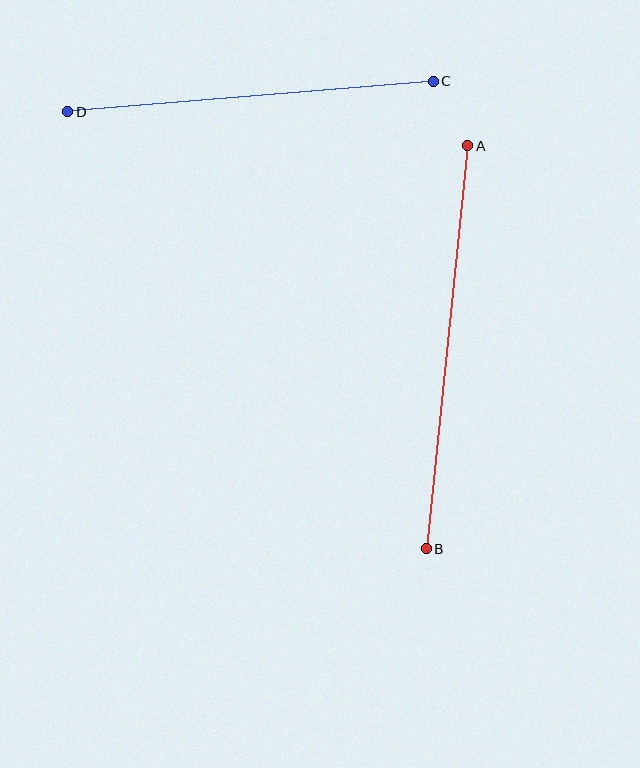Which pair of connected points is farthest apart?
Points A and B are farthest apart.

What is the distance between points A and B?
The distance is approximately 406 pixels.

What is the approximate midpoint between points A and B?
The midpoint is at approximately (447, 347) pixels.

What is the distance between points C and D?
The distance is approximately 366 pixels.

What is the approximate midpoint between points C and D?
The midpoint is at approximately (251, 96) pixels.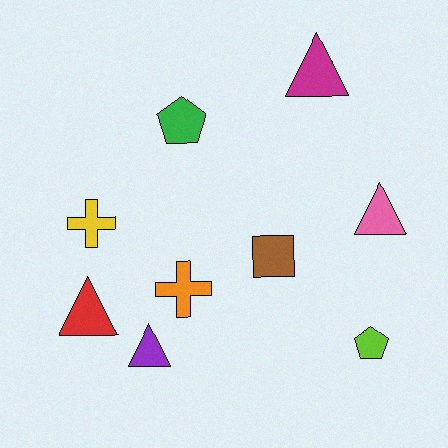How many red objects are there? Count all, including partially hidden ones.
There is 1 red object.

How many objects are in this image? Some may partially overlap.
There are 9 objects.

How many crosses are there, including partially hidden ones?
There are 2 crosses.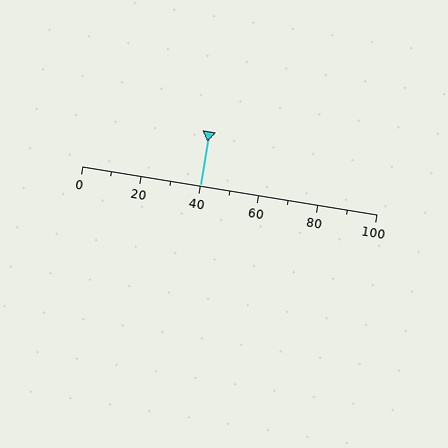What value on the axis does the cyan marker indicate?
The marker indicates approximately 40.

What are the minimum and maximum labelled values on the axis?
The axis runs from 0 to 100.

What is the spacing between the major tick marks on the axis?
The major ticks are spaced 20 apart.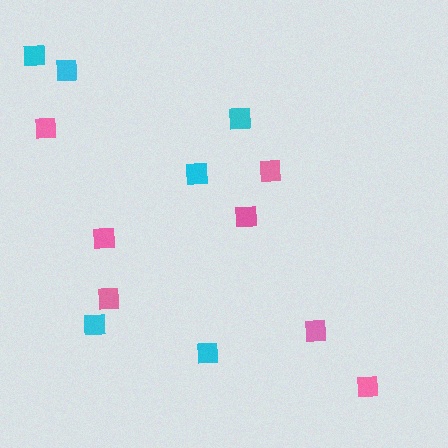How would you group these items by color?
There are 2 groups: one group of pink squares (7) and one group of cyan squares (6).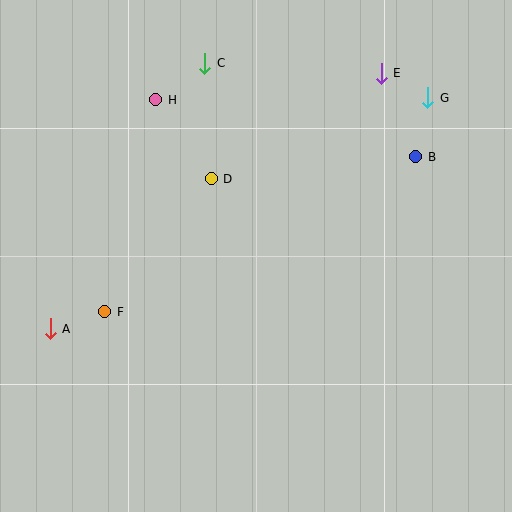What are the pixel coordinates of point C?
Point C is at (205, 63).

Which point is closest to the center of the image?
Point D at (211, 179) is closest to the center.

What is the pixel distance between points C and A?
The distance between C and A is 307 pixels.